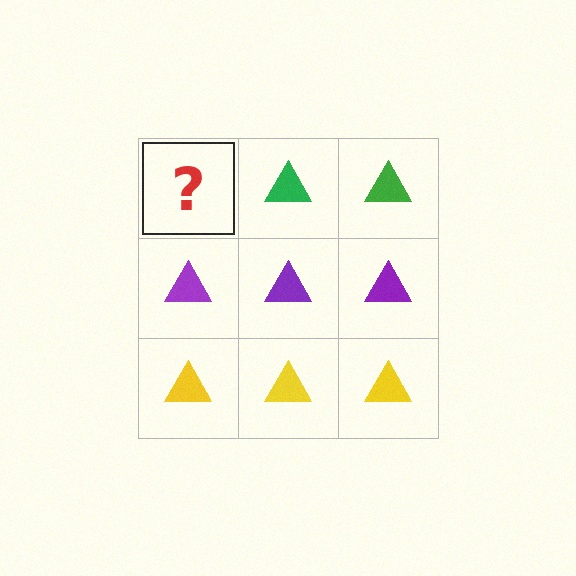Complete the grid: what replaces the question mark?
The question mark should be replaced with a green triangle.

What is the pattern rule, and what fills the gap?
The rule is that each row has a consistent color. The gap should be filled with a green triangle.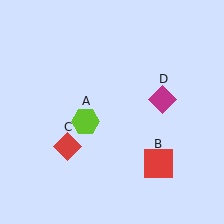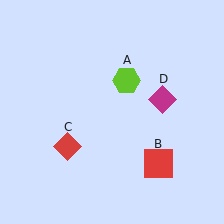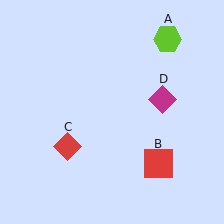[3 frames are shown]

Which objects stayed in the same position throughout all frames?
Red square (object B) and red diamond (object C) and magenta diamond (object D) remained stationary.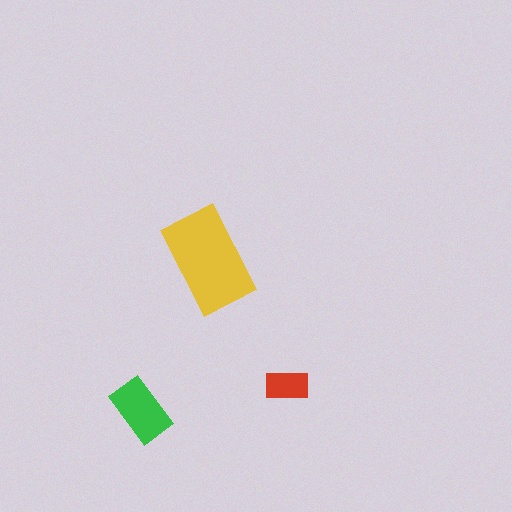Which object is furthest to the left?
The green rectangle is leftmost.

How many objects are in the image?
There are 3 objects in the image.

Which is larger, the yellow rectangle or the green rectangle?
The yellow one.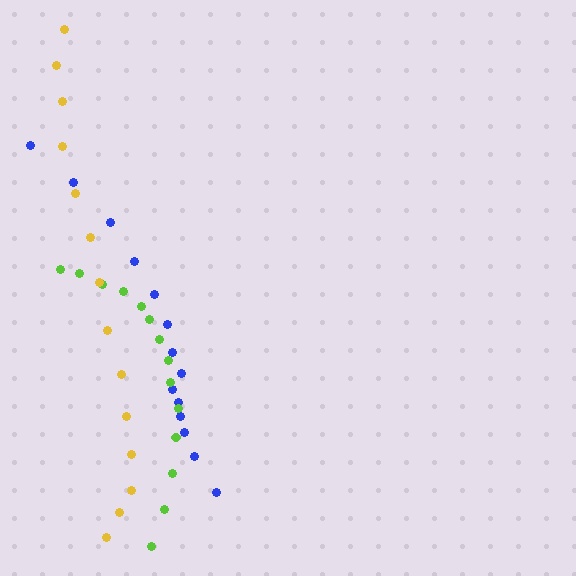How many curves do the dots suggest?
There are 3 distinct paths.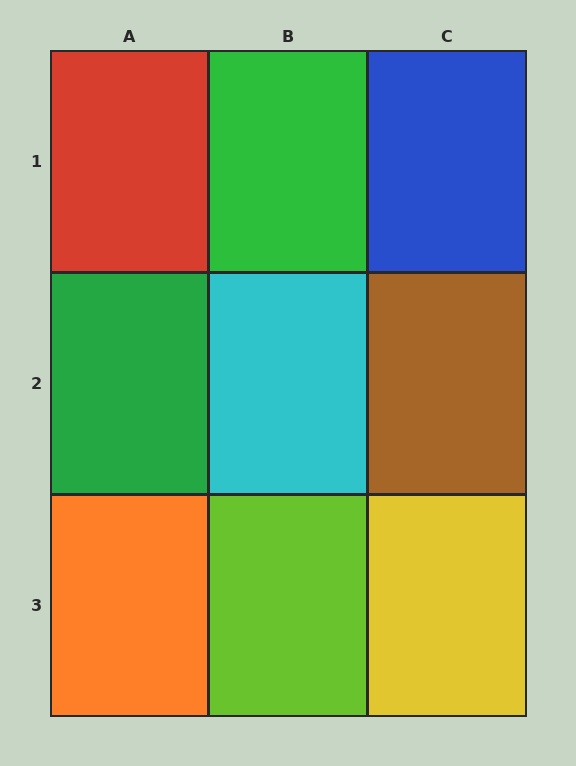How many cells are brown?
1 cell is brown.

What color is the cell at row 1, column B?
Green.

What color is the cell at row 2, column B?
Cyan.